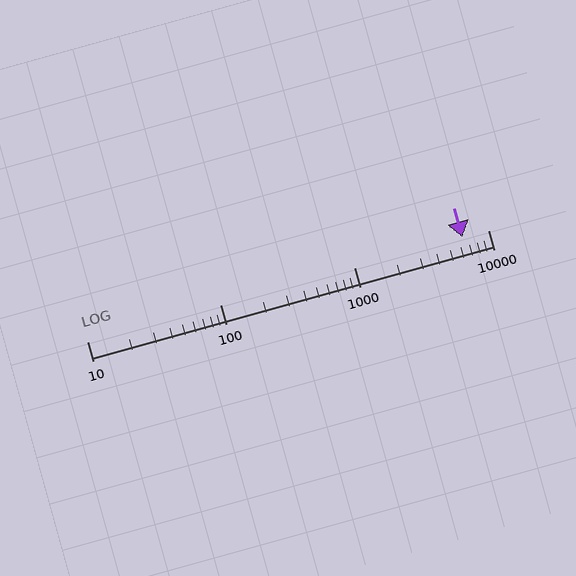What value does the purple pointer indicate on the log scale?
The pointer indicates approximately 6400.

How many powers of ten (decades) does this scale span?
The scale spans 3 decades, from 10 to 10000.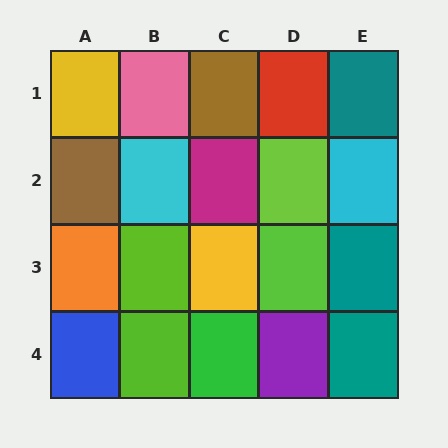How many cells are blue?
1 cell is blue.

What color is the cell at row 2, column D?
Lime.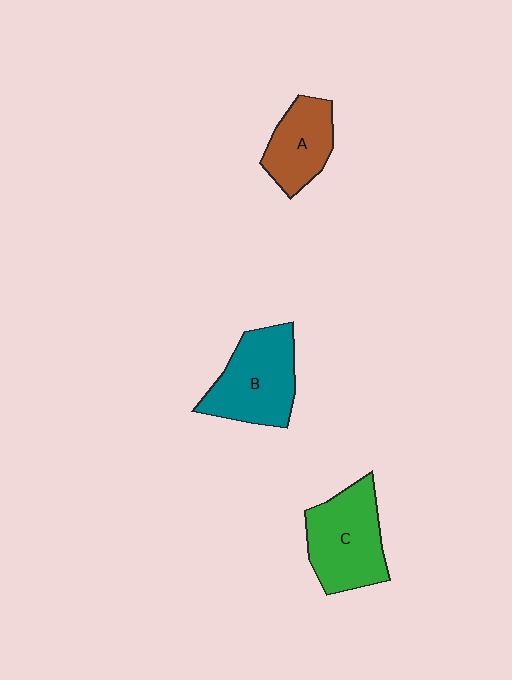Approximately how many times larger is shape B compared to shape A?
Approximately 1.4 times.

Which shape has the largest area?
Shape B (teal).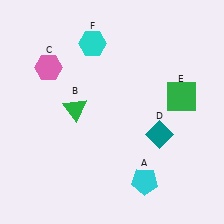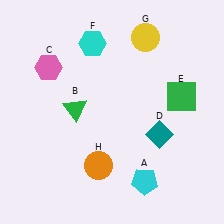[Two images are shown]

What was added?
A yellow circle (G), an orange circle (H) were added in Image 2.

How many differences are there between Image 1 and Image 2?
There are 2 differences between the two images.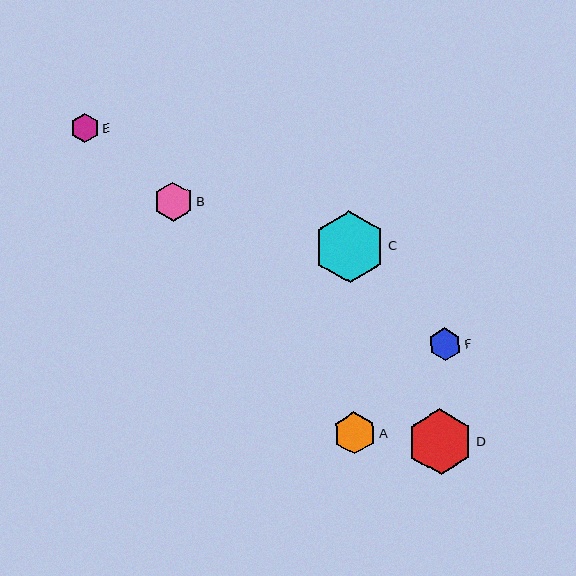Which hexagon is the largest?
Hexagon C is the largest with a size of approximately 72 pixels.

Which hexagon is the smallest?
Hexagon E is the smallest with a size of approximately 29 pixels.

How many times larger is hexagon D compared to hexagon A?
Hexagon D is approximately 1.6 times the size of hexagon A.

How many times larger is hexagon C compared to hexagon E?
Hexagon C is approximately 2.5 times the size of hexagon E.